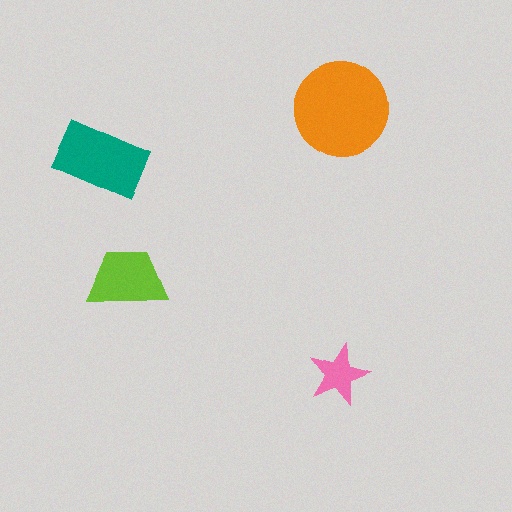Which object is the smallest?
The pink star.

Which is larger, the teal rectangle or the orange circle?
The orange circle.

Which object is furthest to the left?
The teal rectangle is leftmost.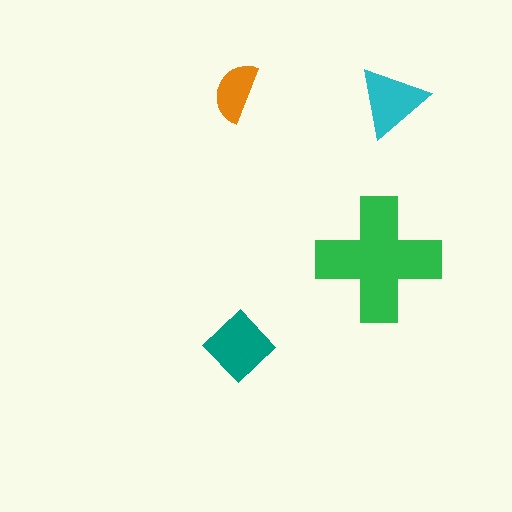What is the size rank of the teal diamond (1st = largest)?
2nd.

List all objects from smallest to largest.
The orange semicircle, the cyan triangle, the teal diamond, the green cross.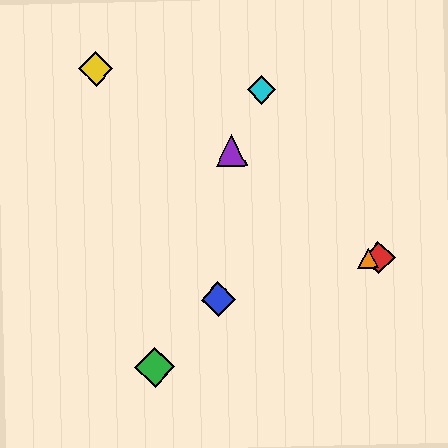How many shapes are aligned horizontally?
2 shapes (the red diamond, the orange triangle) are aligned horizontally.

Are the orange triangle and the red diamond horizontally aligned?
Yes, both are at y≈258.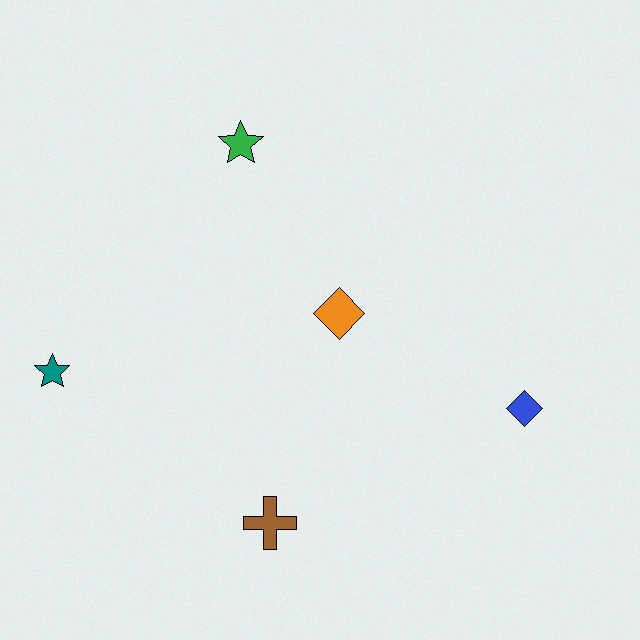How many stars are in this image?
There are 2 stars.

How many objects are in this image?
There are 5 objects.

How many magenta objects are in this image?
There are no magenta objects.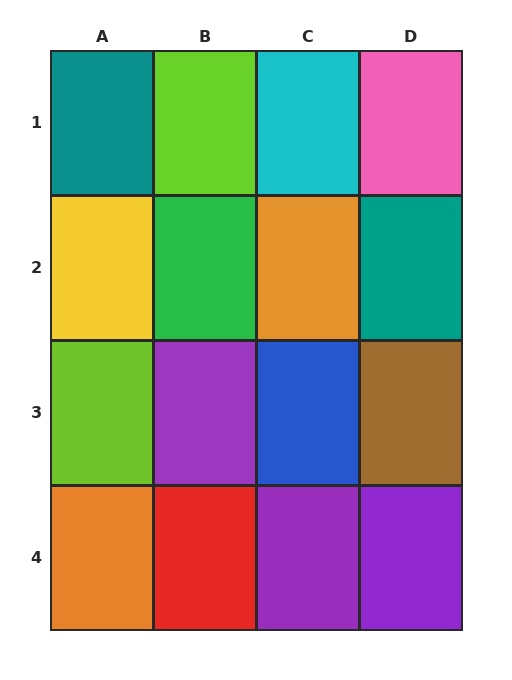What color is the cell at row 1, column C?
Cyan.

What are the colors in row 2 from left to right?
Yellow, green, orange, teal.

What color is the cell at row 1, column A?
Teal.